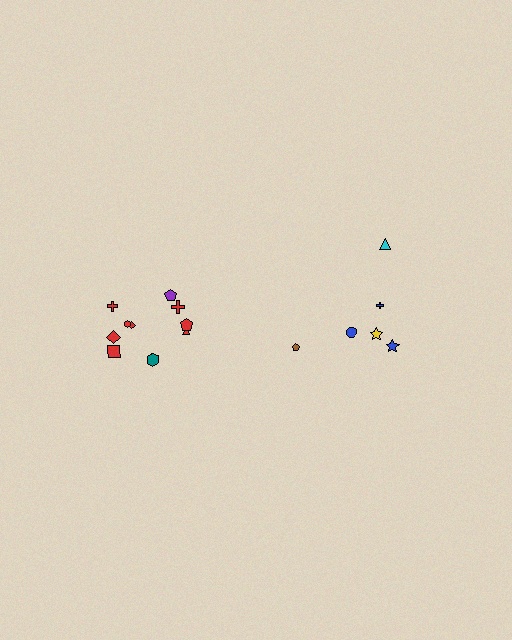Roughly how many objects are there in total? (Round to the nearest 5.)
Roughly 15 objects in total.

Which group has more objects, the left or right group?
The left group.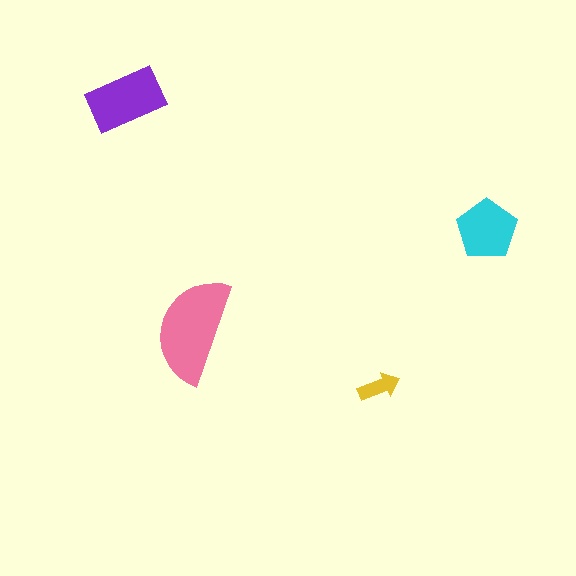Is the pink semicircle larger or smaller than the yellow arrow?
Larger.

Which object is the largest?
The pink semicircle.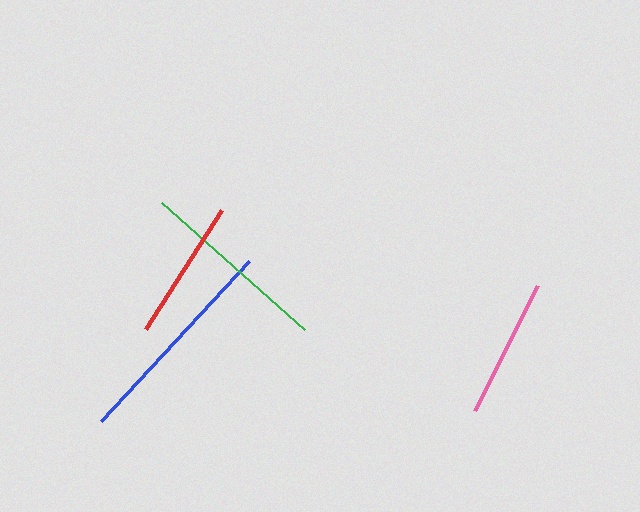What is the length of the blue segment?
The blue segment is approximately 218 pixels long.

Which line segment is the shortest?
The pink line is the shortest at approximately 140 pixels.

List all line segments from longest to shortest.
From longest to shortest: blue, green, red, pink.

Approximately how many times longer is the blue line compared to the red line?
The blue line is approximately 1.5 times the length of the red line.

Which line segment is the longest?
The blue line is the longest at approximately 218 pixels.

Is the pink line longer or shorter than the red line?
The red line is longer than the pink line.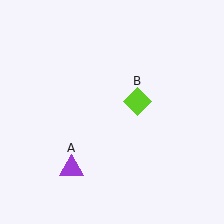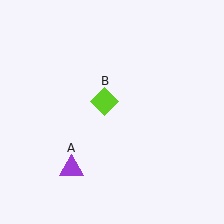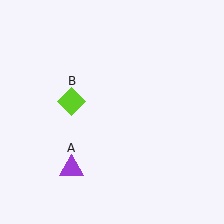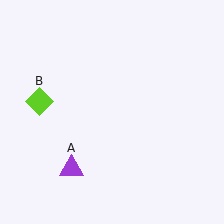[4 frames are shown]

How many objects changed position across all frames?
1 object changed position: lime diamond (object B).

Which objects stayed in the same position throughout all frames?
Purple triangle (object A) remained stationary.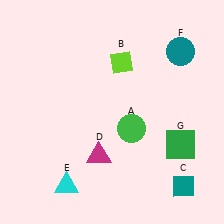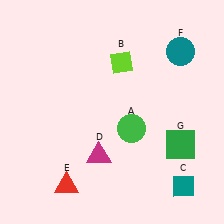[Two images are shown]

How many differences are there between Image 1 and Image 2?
There is 1 difference between the two images.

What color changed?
The triangle (E) changed from cyan in Image 1 to red in Image 2.